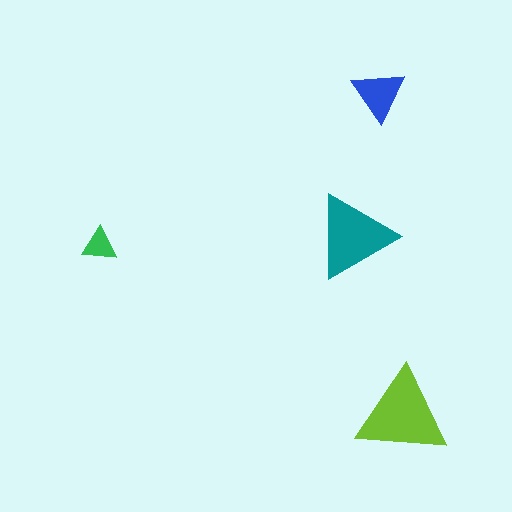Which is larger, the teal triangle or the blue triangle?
The teal one.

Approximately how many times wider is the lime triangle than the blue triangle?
About 1.5 times wider.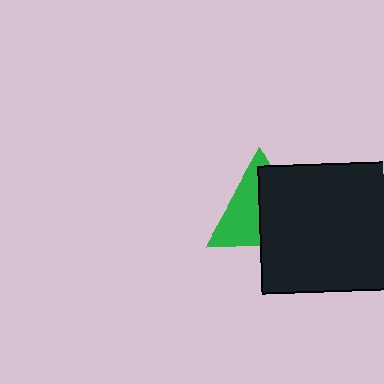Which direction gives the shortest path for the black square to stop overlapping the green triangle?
Moving right gives the shortest separation.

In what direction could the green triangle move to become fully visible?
The green triangle could move left. That would shift it out from behind the black square entirely.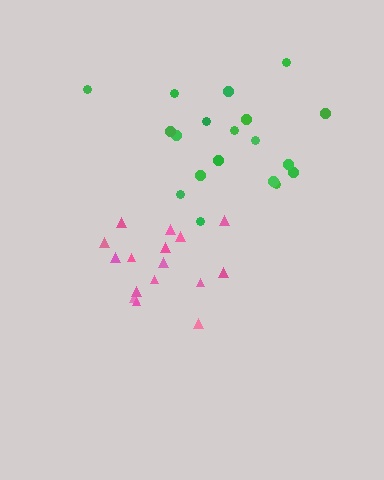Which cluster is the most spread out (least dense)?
Green.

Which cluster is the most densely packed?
Pink.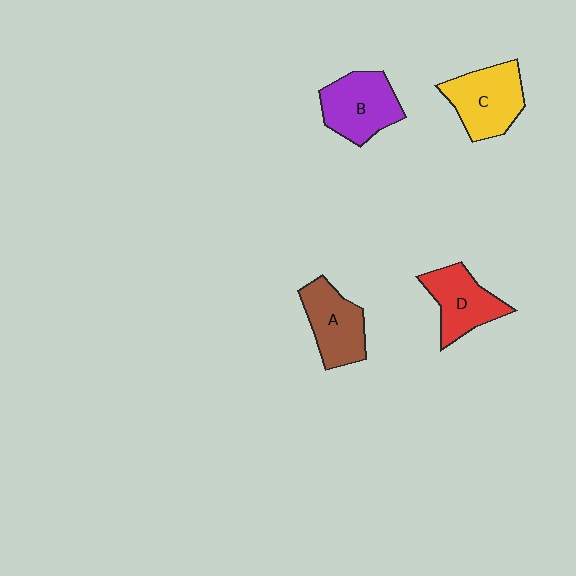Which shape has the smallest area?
Shape D (red).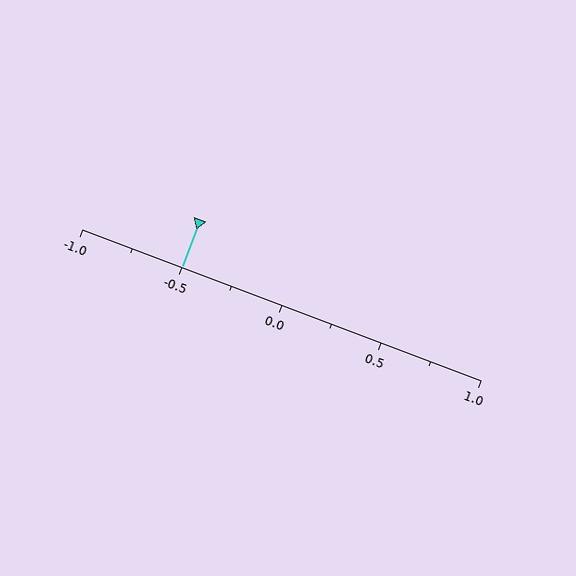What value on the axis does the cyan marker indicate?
The marker indicates approximately -0.5.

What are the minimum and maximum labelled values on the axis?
The axis runs from -1.0 to 1.0.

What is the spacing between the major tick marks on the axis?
The major ticks are spaced 0.5 apart.